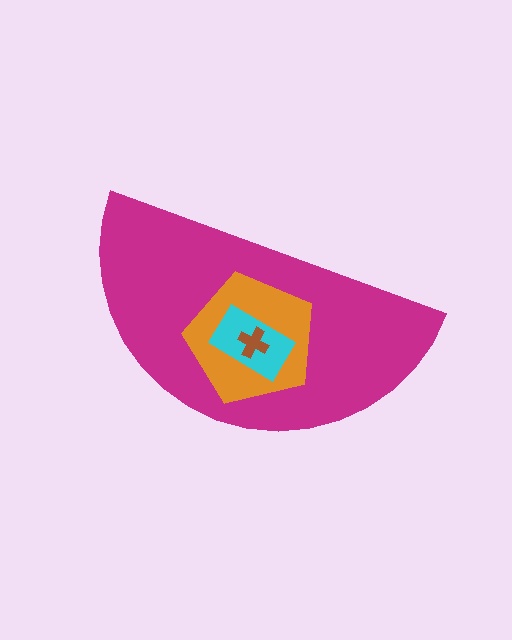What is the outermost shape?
The magenta semicircle.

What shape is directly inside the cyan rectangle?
The brown cross.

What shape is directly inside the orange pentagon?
The cyan rectangle.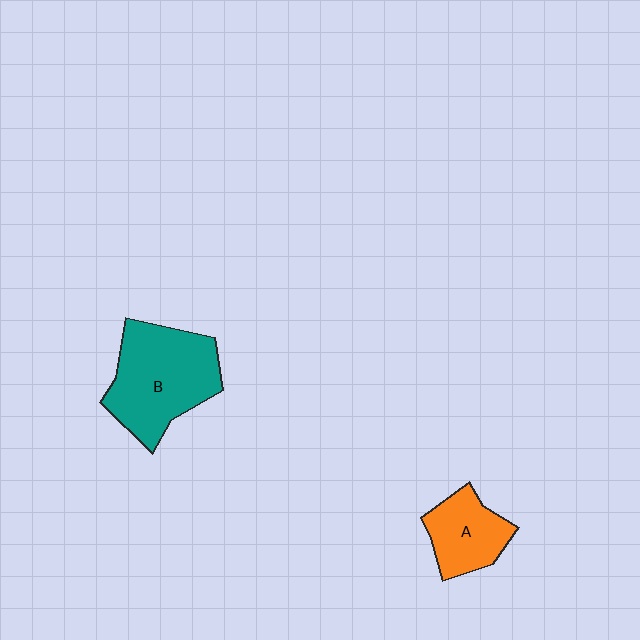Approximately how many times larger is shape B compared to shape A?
Approximately 1.8 times.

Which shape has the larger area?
Shape B (teal).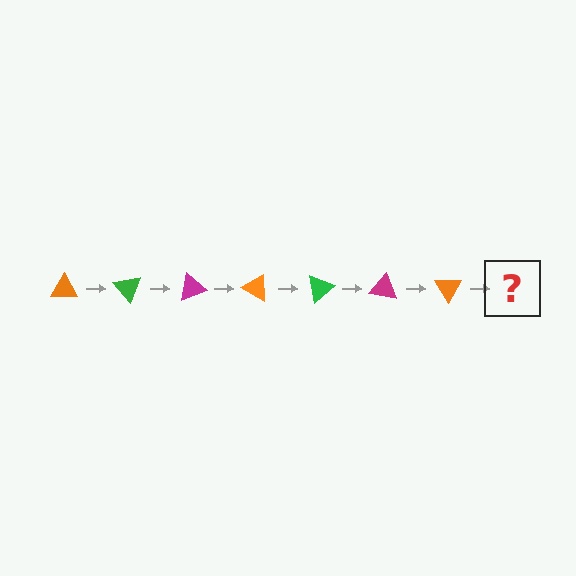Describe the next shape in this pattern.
It should be a green triangle, rotated 350 degrees from the start.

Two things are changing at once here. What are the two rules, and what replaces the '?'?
The two rules are that it rotates 50 degrees each step and the color cycles through orange, green, and magenta. The '?' should be a green triangle, rotated 350 degrees from the start.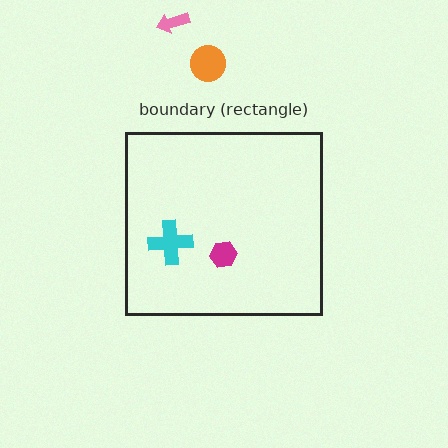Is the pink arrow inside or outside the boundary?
Outside.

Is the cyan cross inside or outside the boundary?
Inside.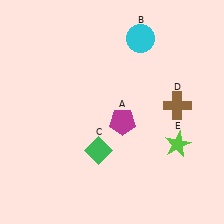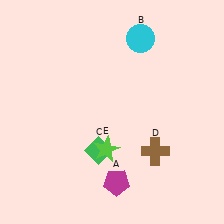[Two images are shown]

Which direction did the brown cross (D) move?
The brown cross (D) moved down.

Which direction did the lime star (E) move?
The lime star (E) moved left.